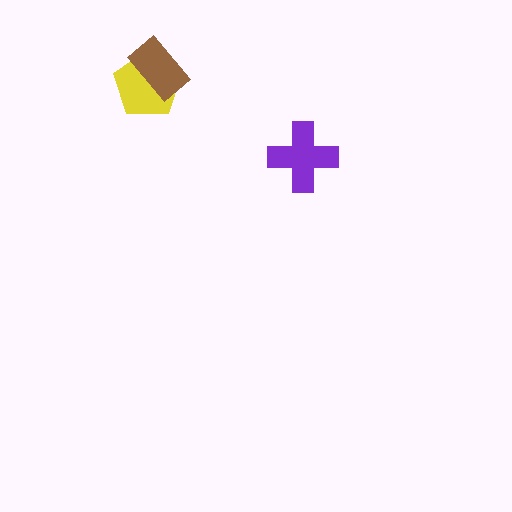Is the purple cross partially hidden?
No, no other shape covers it.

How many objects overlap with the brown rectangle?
1 object overlaps with the brown rectangle.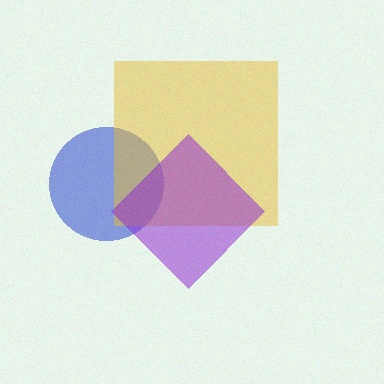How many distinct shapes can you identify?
There are 3 distinct shapes: a blue circle, a yellow square, a purple diamond.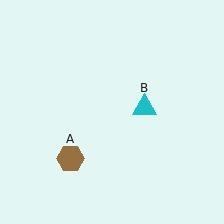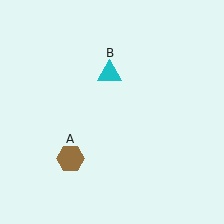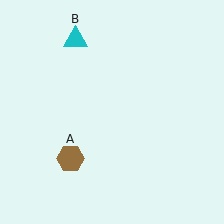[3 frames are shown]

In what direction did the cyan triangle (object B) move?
The cyan triangle (object B) moved up and to the left.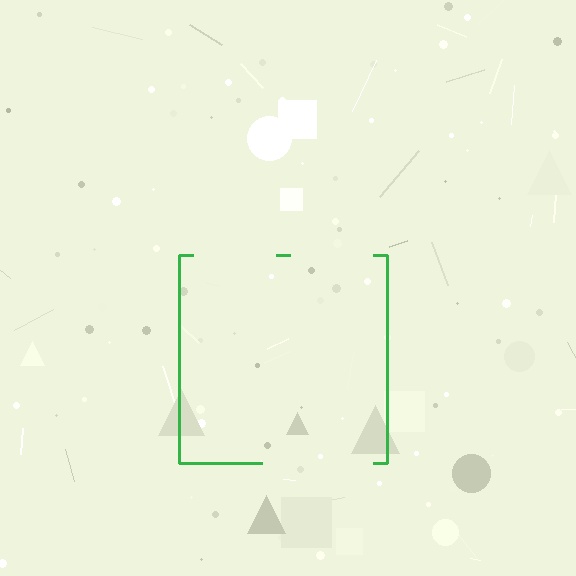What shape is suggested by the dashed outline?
The dashed outline suggests a square.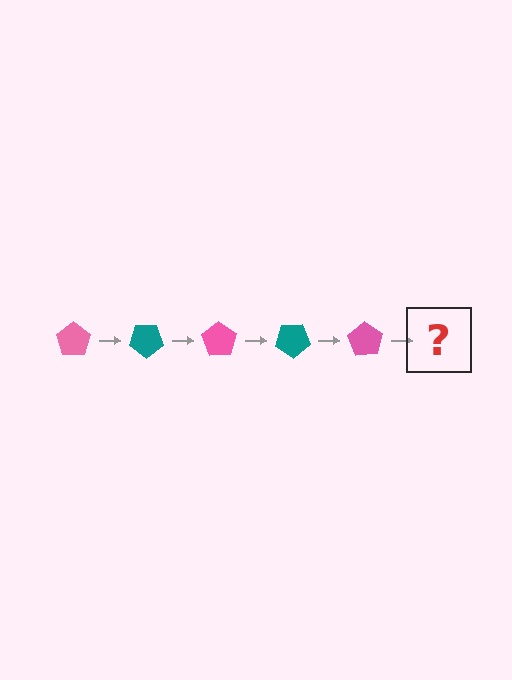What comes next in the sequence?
The next element should be a teal pentagon, rotated 175 degrees from the start.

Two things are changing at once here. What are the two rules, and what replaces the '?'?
The two rules are that it rotates 35 degrees each step and the color cycles through pink and teal. The '?' should be a teal pentagon, rotated 175 degrees from the start.